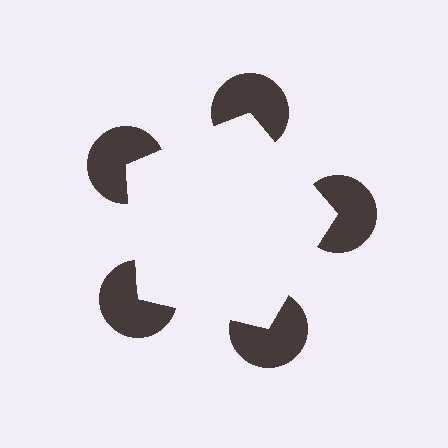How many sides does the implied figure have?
5 sides.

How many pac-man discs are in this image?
There are 5 — one at each vertex of the illusory pentagon.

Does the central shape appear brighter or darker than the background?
It typically appears slightly brighter than the background, even though no actual brightness change is drawn.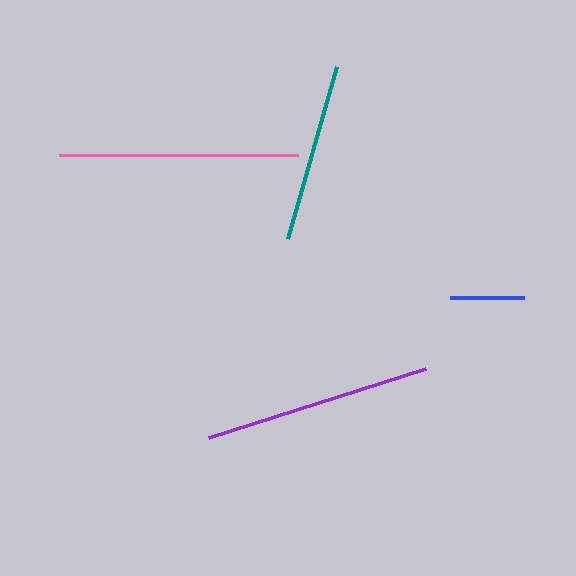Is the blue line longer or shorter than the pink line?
The pink line is longer than the blue line.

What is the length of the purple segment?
The purple segment is approximately 227 pixels long.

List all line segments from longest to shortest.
From longest to shortest: pink, purple, teal, blue.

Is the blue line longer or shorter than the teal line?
The teal line is longer than the blue line.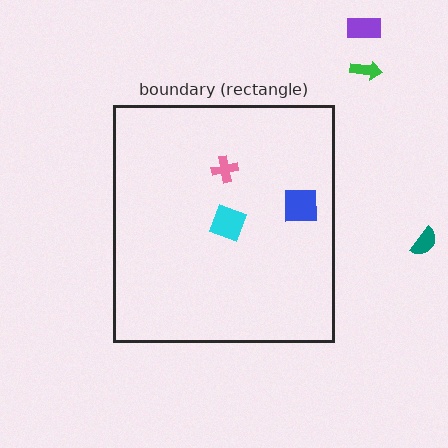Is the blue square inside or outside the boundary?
Inside.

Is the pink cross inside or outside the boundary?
Inside.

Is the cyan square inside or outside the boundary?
Inside.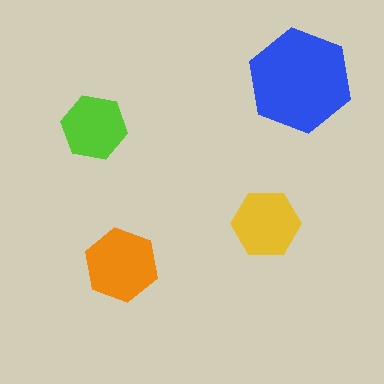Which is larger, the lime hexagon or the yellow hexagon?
The yellow one.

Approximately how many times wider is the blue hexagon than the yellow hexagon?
About 1.5 times wider.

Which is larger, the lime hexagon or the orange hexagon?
The orange one.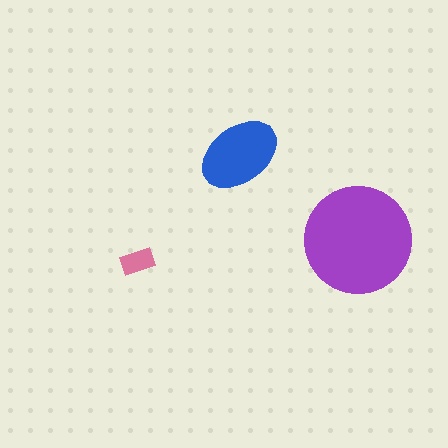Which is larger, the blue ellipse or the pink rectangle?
The blue ellipse.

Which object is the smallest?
The pink rectangle.